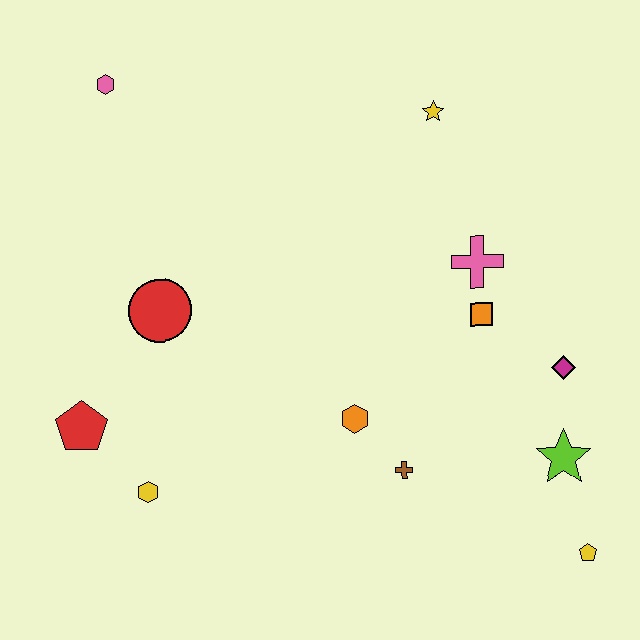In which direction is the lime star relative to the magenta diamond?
The lime star is below the magenta diamond.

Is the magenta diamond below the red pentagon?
No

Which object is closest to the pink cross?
The orange square is closest to the pink cross.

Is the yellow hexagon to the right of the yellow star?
No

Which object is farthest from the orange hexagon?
The pink hexagon is farthest from the orange hexagon.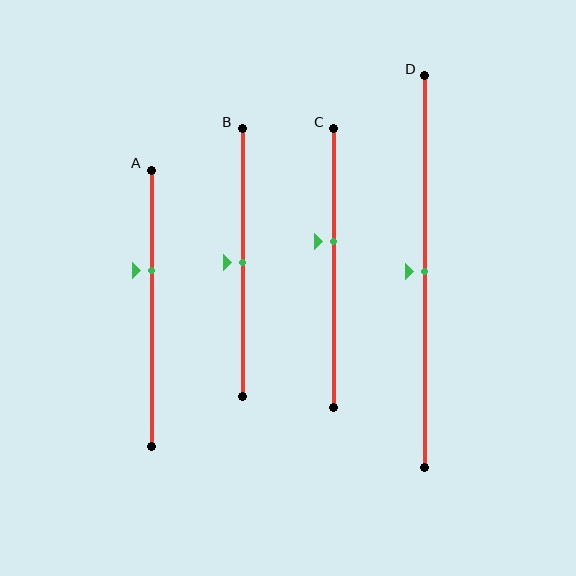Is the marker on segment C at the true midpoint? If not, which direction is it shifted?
No, the marker on segment C is shifted upward by about 9% of the segment length.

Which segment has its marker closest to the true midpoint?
Segment B has its marker closest to the true midpoint.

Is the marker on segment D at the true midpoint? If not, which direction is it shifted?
Yes, the marker on segment D is at the true midpoint.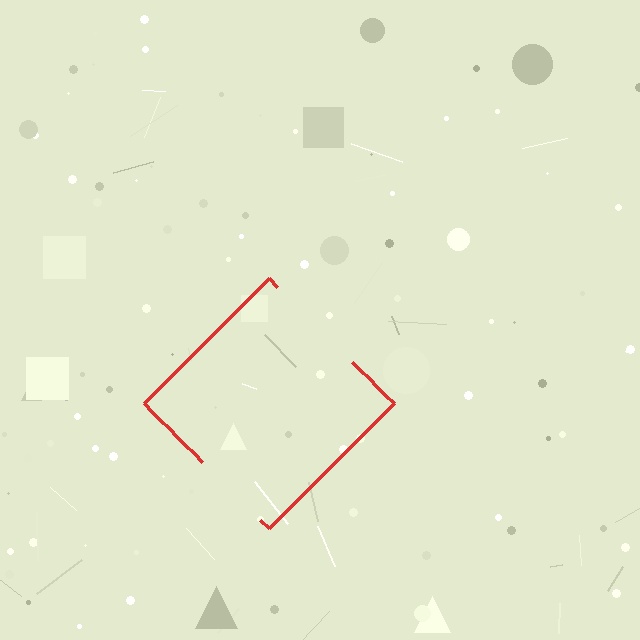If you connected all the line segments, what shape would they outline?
They would outline a diamond.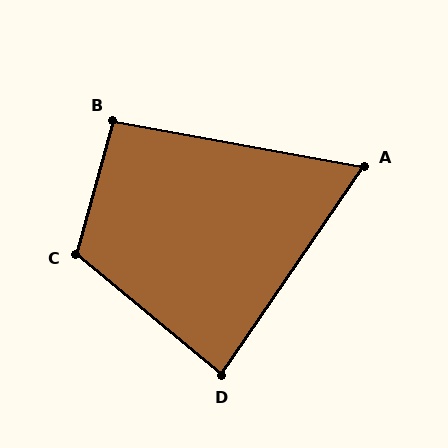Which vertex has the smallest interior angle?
A, at approximately 66 degrees.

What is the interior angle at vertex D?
Approximately 85 degrees (acute).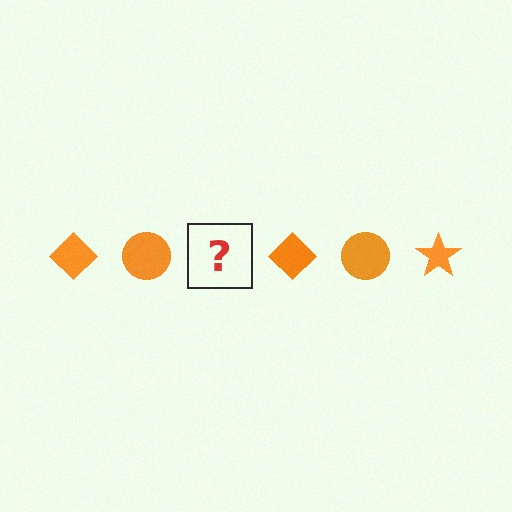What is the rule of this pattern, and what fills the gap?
The rule is that the pattern cycles through diamond, circle, star shapes in orange. The gap should be filled with an orange star.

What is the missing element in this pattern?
The missing element is an orange star.